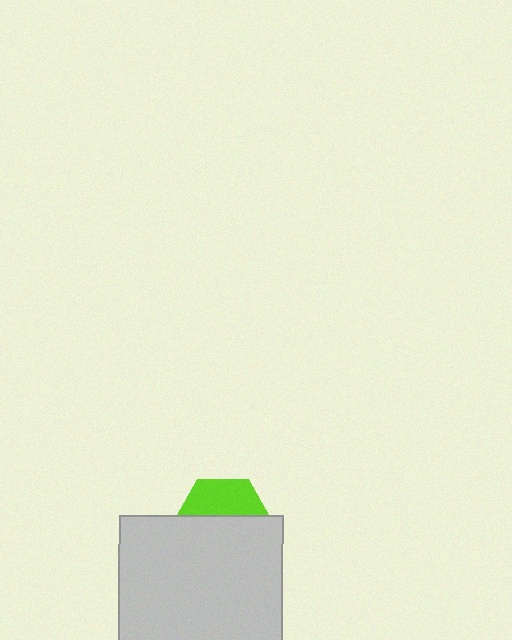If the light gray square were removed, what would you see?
You would see the complete lime hexagon.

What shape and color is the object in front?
The object in front is a light gray square.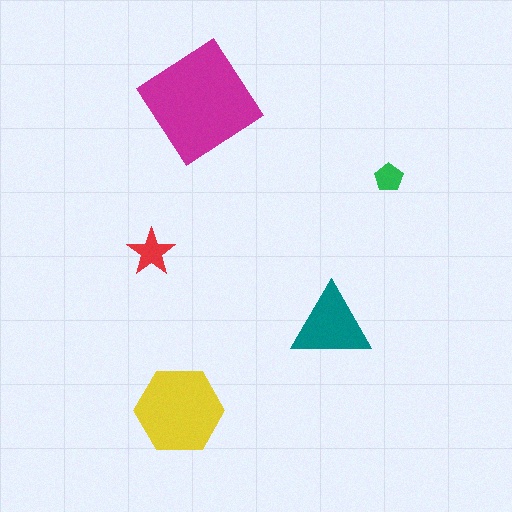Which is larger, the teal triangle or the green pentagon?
The teal triangle.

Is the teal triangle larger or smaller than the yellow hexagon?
Smaller.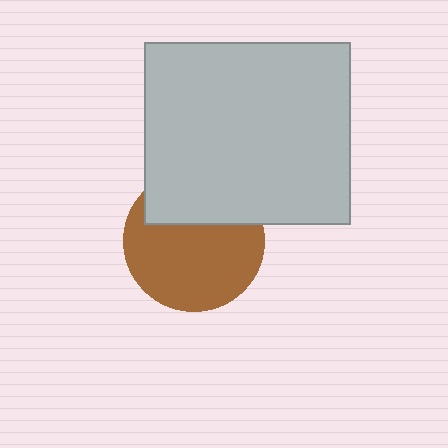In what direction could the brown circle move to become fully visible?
The brown circle could move down. That would shift it out from behind the light gray rectangle entirely.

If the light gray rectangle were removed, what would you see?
You would see the complete brown circle.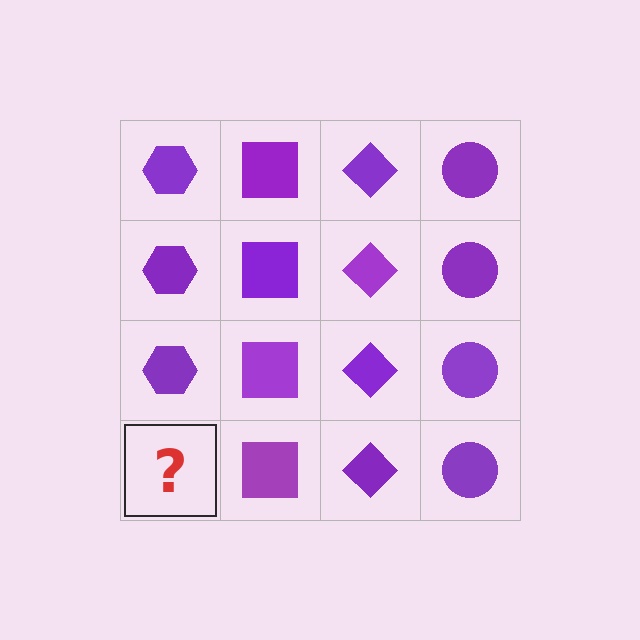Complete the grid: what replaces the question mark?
The question mark should be replaced with a purple hexagon.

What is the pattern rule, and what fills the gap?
The rule is that each column has a consistent shape. The gap should be filled with a purple hexagon.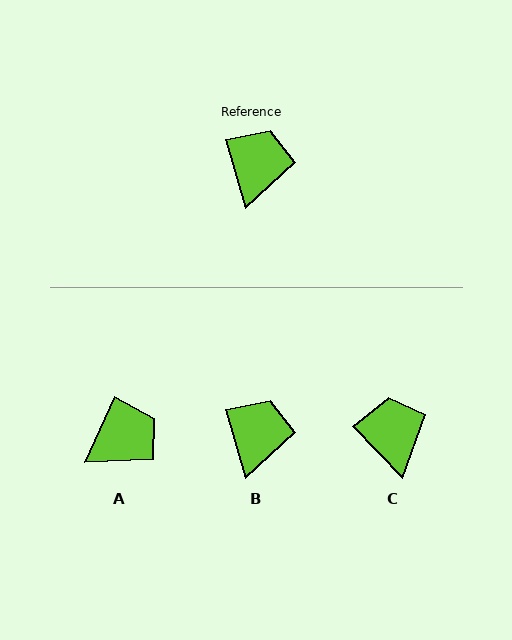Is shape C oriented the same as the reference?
No, it is off by about 27 degrees.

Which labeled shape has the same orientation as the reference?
B.